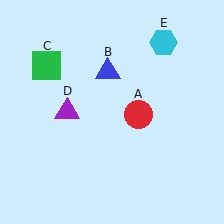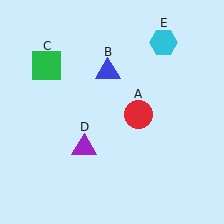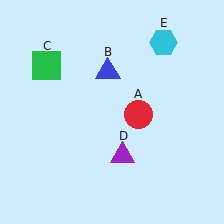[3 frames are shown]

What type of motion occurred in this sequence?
The purple triangle (object D) rotated counterclockwise around the center of the scene.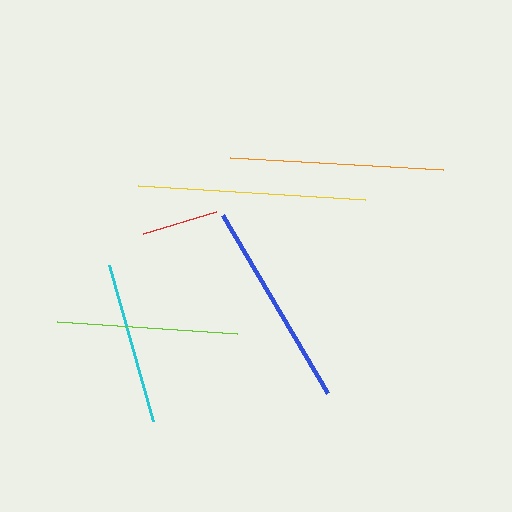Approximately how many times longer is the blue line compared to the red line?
The blue line is approximately 2.7 times the length of the red line.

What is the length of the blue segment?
The blue segment is approximately 207 pixels long.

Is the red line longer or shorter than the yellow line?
The yellow line is longer than the red line.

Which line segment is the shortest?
The red line is the shortest at approximately 77 pixels.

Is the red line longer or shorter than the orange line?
The orange line is longer than the red line.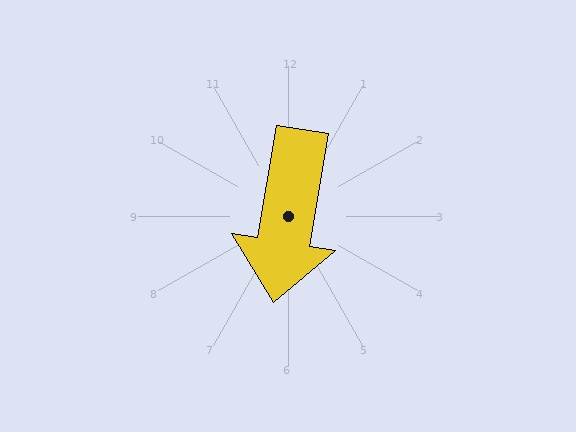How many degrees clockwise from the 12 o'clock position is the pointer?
Approximately 189 degrees.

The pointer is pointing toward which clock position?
Roughly 6 o'clock.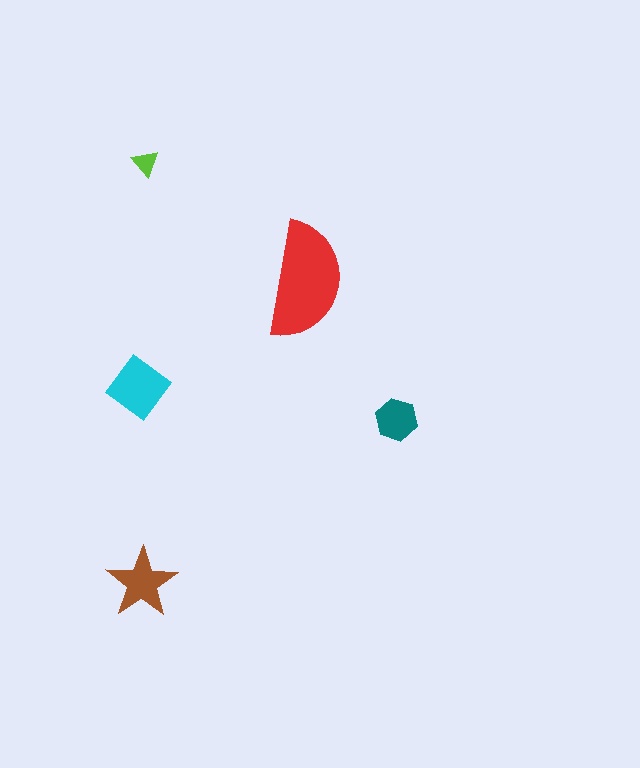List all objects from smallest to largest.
The lime triangle, the teal hexagon, the brown star, the cyan diamond, the red semicircle.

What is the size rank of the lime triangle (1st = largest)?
5th.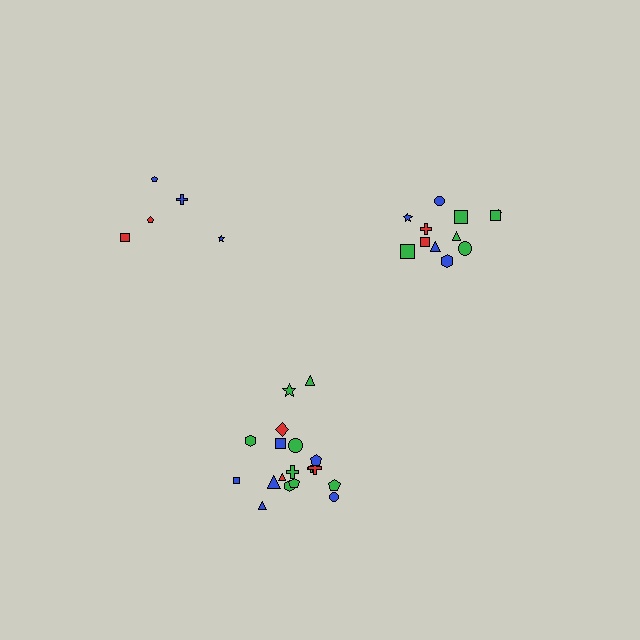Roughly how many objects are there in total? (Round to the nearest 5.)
Roughly 35 objects in total.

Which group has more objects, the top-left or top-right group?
The top-right group.